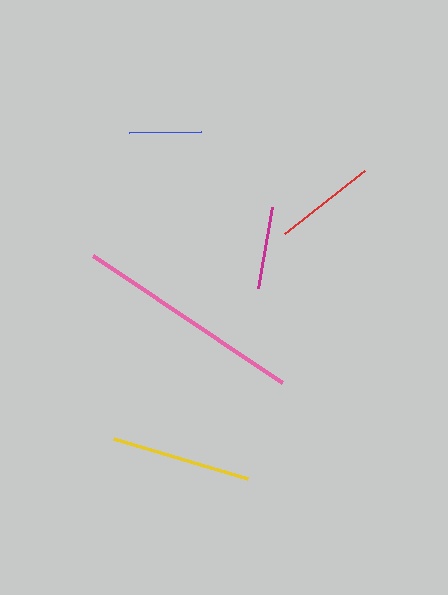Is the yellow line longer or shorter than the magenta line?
The yellow line is longer than the magenta line.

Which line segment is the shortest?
The blue line is the shortest at approximately 72 pixels.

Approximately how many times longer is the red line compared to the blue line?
The red line is approximately 1.4 times the length of the blue line.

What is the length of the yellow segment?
The yellow segment is approximately 139 pixels long.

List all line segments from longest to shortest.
From longest to shortest: pink, yellow, red, magenta, blue.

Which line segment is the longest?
The pink line is the longest at approximately 228 pixels.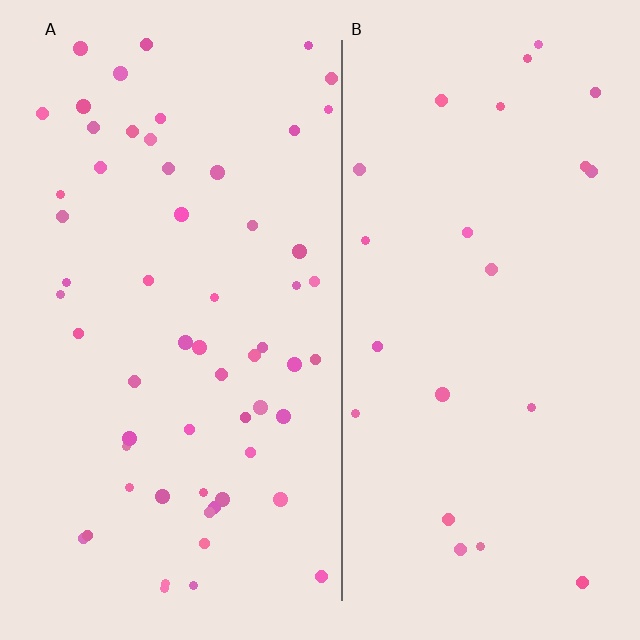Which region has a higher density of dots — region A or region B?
A (the left).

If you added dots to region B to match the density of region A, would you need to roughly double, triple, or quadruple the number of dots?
Approximately triple.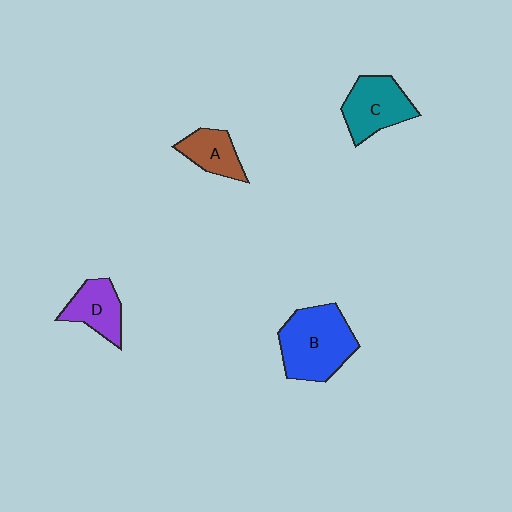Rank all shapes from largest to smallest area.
From largest to smallest: B (blue), C (teal), D (purple), A (brown).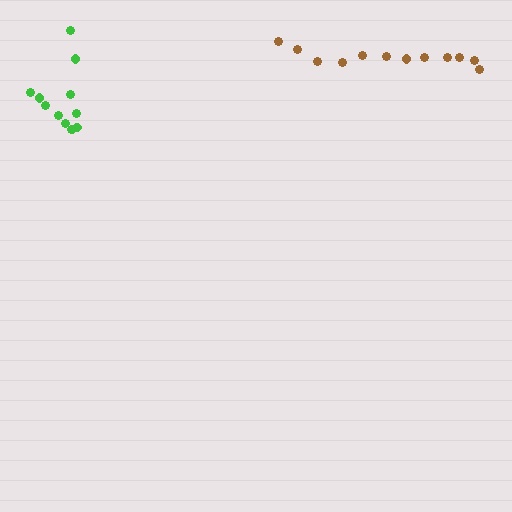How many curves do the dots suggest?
There are 2 distinct paths.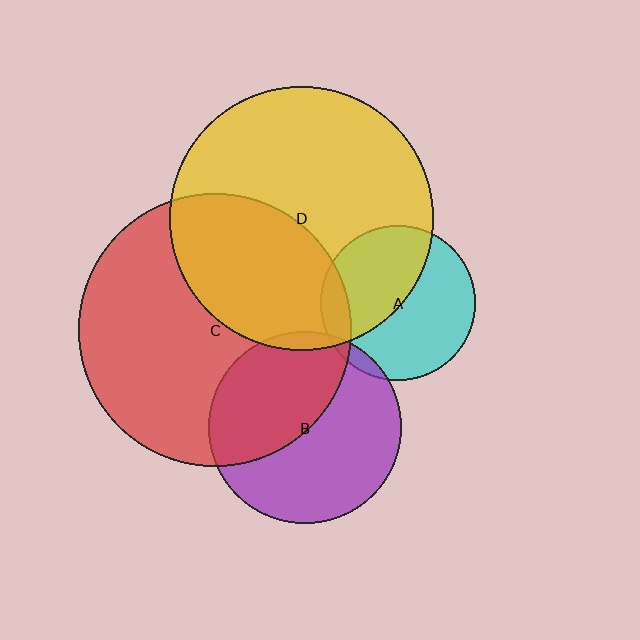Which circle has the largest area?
Circle C (red).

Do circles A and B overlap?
Yes.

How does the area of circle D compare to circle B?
Approximately 1.9 times.